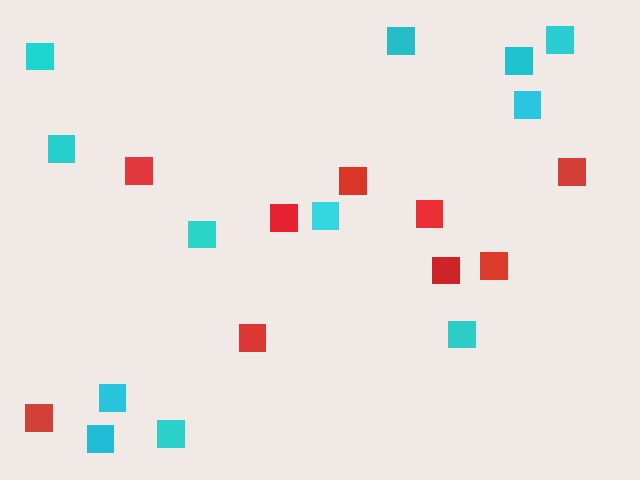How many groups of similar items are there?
There are 2 groups: one group of cyan squares (12) and one group of red squares (9).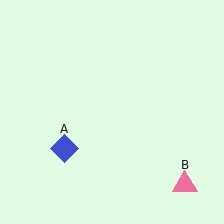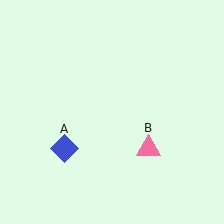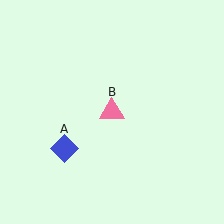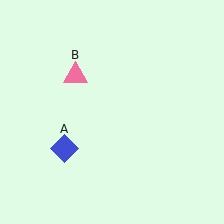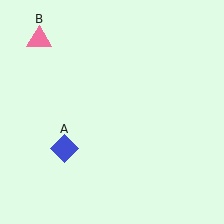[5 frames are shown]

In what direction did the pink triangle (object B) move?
The pink triangle (object B) moved up and to the left.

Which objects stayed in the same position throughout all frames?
Blue diamond (object A) remained stationary.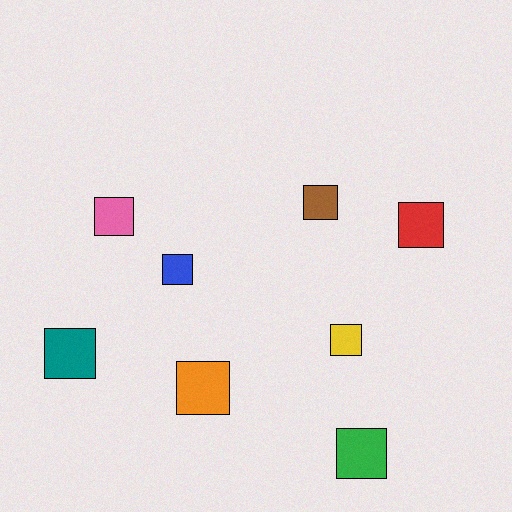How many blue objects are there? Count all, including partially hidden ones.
There is 1 blue object.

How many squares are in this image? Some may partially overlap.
There are 8 squares.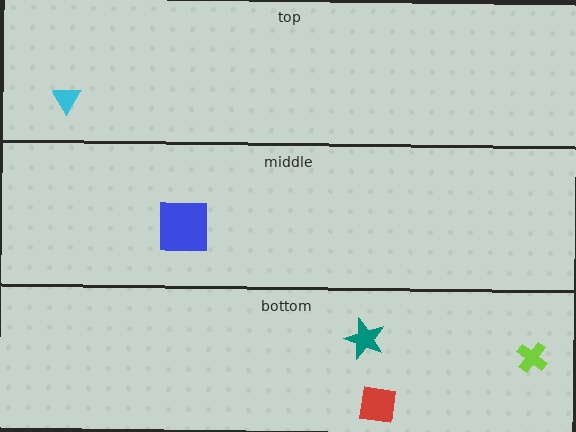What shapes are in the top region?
The cyan triangle.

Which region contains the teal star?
The bottom region.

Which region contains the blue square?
The middle region.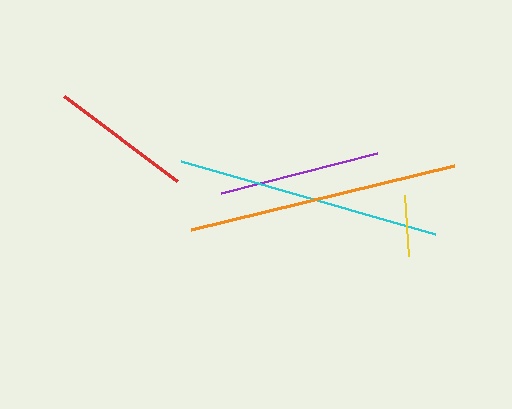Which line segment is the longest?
The orange line is the longest at approximately 271 pixels.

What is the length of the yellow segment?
The yellow segment is approximately 61 pixels long.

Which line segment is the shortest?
The yellow line is the shortest at approximately 61 pixels.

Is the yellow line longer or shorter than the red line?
The red line is longer than the yellow line.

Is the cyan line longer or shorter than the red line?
The cyan line is longer than the red line.